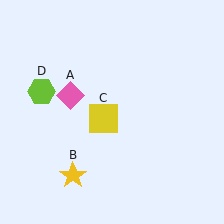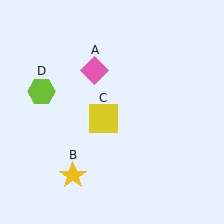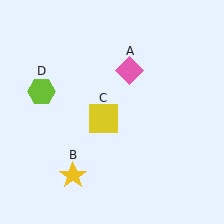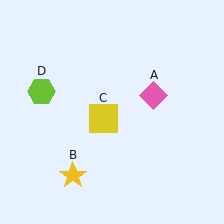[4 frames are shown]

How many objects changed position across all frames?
1 object changed position: pink diamond (object A).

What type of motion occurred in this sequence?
The pink diamond (object A) rotated clockwise around the center of the scene.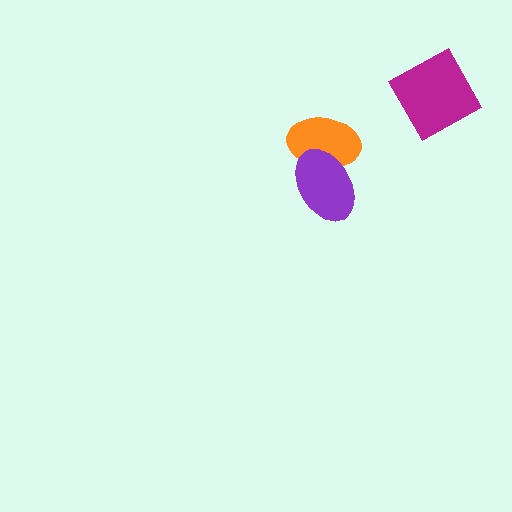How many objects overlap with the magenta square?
0 objects overlap with the magenta square.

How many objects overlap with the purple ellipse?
1 object overlaps with the purple ellipse.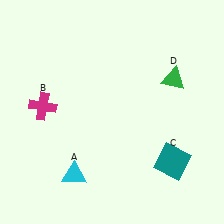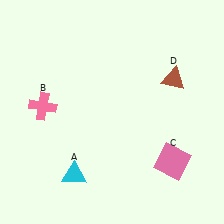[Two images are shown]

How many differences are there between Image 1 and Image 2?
There are 3 differences between the two images.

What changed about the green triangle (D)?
In Image 1, D is green. In Image 2, it changed to brown.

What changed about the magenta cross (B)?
In Image 1, B is magenta. In Image 2, it changed to pink.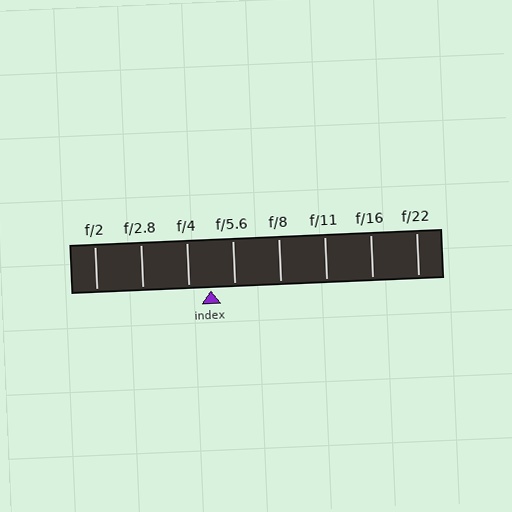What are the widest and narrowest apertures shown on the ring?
The widest aperture shown is f/2 and the narrowest is f/22.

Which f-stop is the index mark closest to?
The index mark is closest to f/4.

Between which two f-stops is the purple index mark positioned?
The index mark is between f/4 and f/5.6.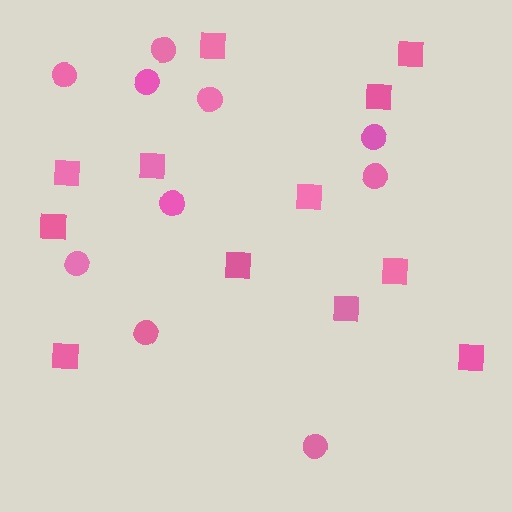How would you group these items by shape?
There are 2 groups: one group of circles (10) and one group of squares (12).